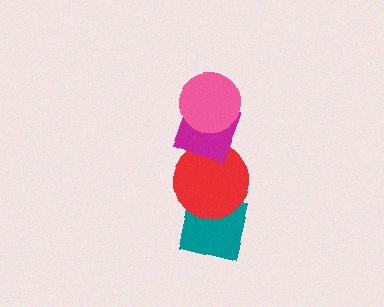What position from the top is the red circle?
The red circle is 3rd from the top.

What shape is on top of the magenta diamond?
The pink circle is on top of the magenta diamond.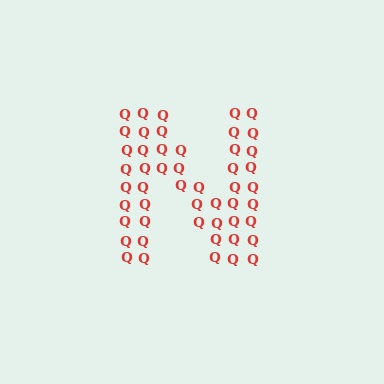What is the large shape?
The large shape is the letter N.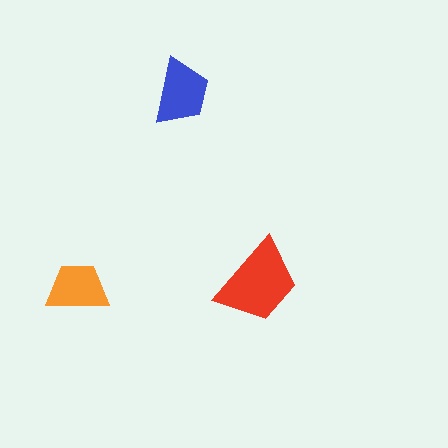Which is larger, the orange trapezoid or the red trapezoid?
The red one.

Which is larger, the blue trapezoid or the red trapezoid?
The red one.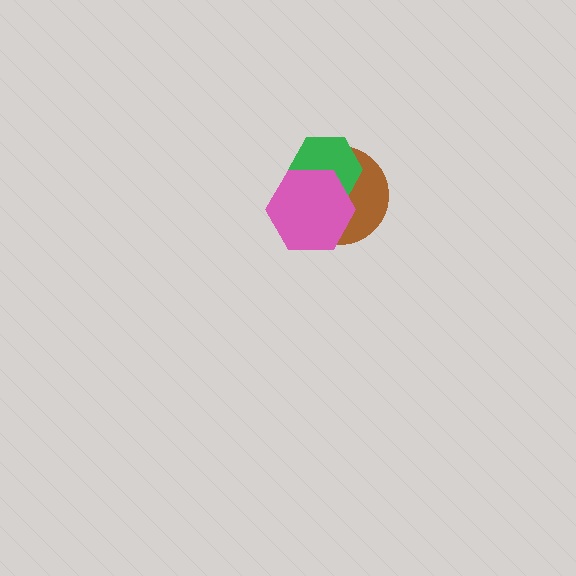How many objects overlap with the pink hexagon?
2 objects overlap with the pink hexagon.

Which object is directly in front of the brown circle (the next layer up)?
The green hexagon is directly in front of the brown circle.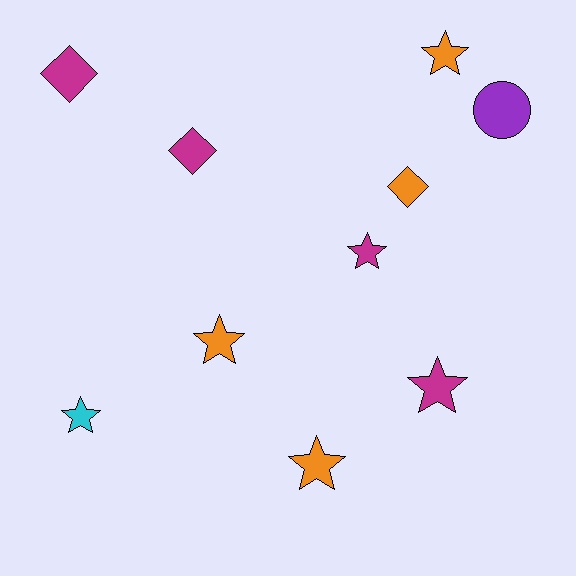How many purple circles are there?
There is 1 purple circle.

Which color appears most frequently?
Orange, with 4 objects.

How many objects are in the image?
There are 10 objects.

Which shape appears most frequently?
Star, with 6 objects.